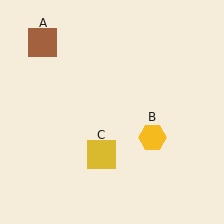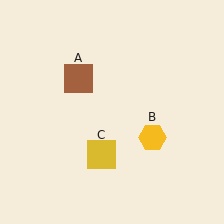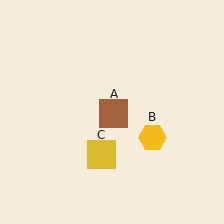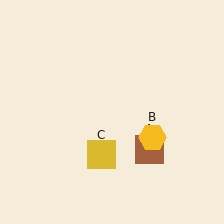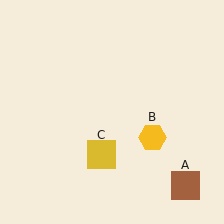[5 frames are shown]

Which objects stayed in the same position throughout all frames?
Yellow hexagon (object B) and yellow square (object C) remained stationary.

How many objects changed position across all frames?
1 object changed position: brown square (object A).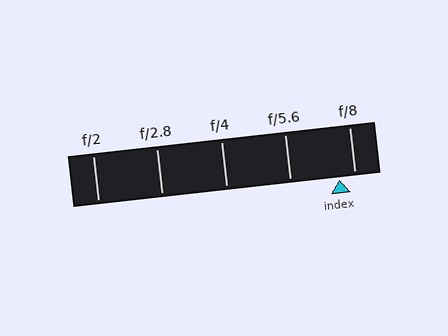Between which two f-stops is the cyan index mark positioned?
The index mark is between f/5.6 and f/8.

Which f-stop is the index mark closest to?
The index mark is closest to f/8.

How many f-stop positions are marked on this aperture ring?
There are 5 f-stop positions marked.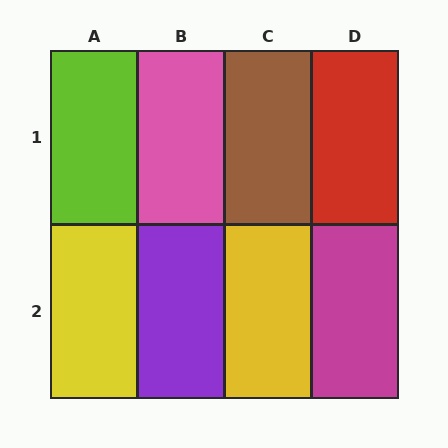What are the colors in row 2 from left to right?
Yellow, purple, yellow, magenta.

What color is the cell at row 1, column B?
Pink.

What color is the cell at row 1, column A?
Lime.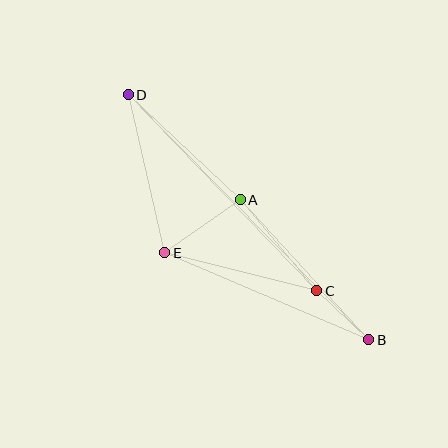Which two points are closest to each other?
Points B and C are closest to each other.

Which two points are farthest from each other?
Points B and D are farthest from each other.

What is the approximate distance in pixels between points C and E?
The distance between C and E is approximately 156 pixels.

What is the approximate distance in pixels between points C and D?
The distance between C and D is approximately 272 pixels.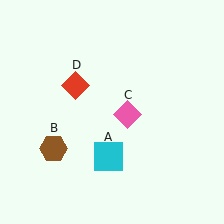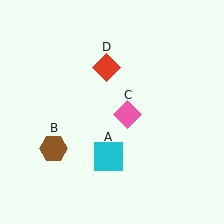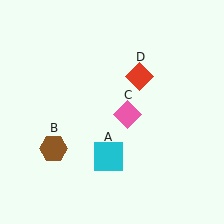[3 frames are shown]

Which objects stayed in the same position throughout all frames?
Cyan square (object A) and brown hexagon (object B) and pink diamond (object C) remained stationary.